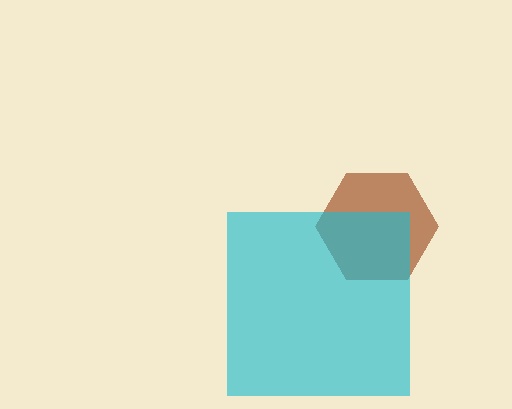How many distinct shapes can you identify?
There are 2 distinct shapes: a brown hexagon, a cyan square.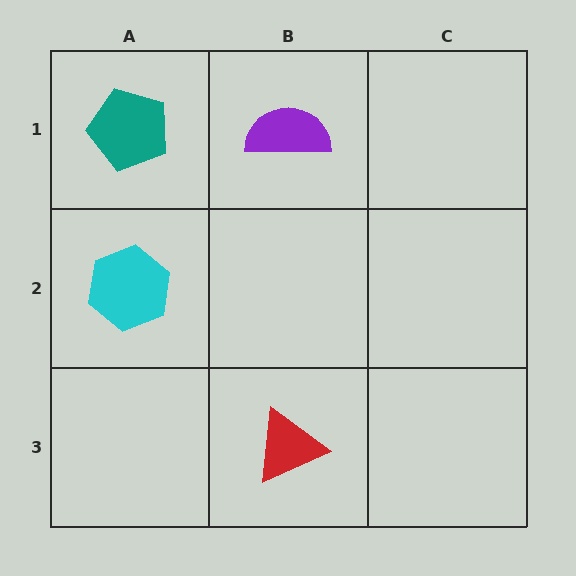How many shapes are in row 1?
2 shapes.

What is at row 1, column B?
A purple semicircle.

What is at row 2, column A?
A cyan hexagon.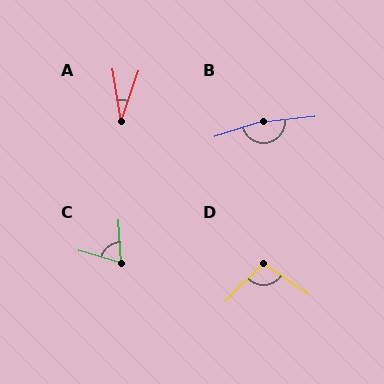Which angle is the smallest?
A, at approximately 27 degrees.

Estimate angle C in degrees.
Approximately 70 degrees.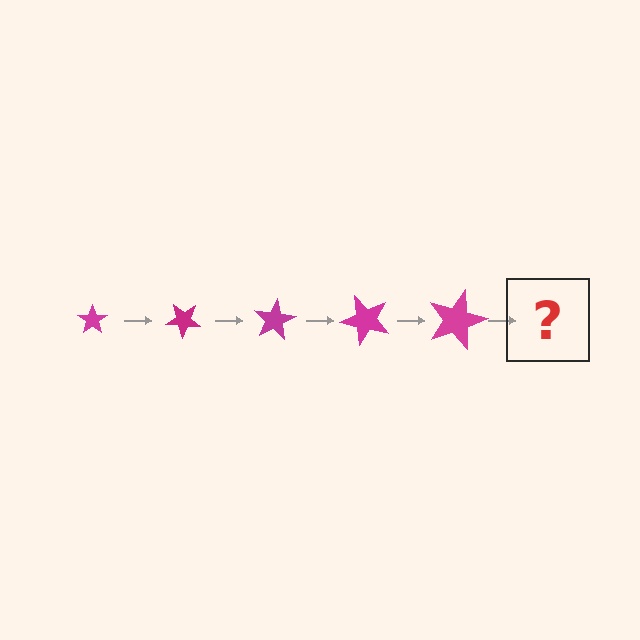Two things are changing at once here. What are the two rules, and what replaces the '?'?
The two rules are that the star grows larger each step and it rotates 40 degrees each step. The '?' should be a star, larger than the previous one and rotated 200 degrees from the start.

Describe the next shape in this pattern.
It should be a star, larger than the previous one and rotated 200 degrees from the start.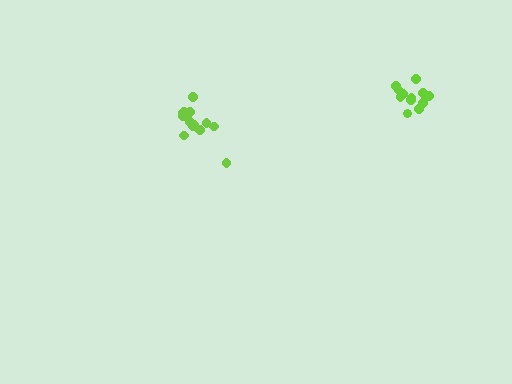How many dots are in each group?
Group 1: 12 dots, Group 2: 13 dots (25 total).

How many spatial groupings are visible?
There are 2 spatial groupings.